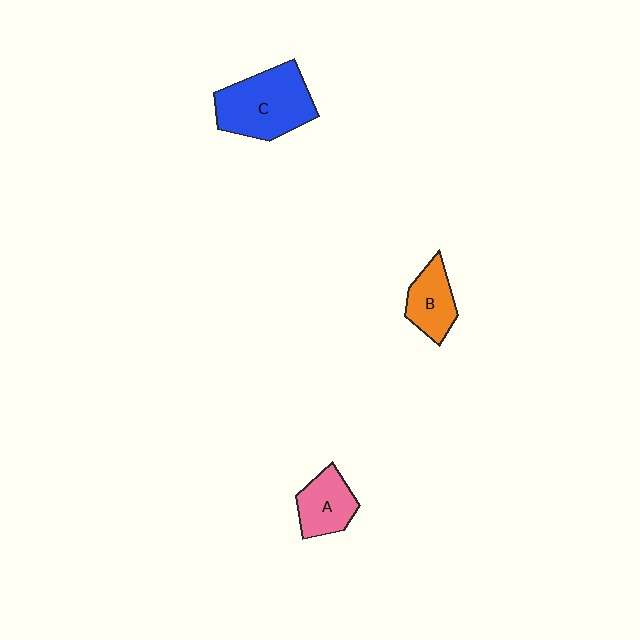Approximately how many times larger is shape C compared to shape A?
Approximately 1.8 times.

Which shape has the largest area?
Shape C (blue).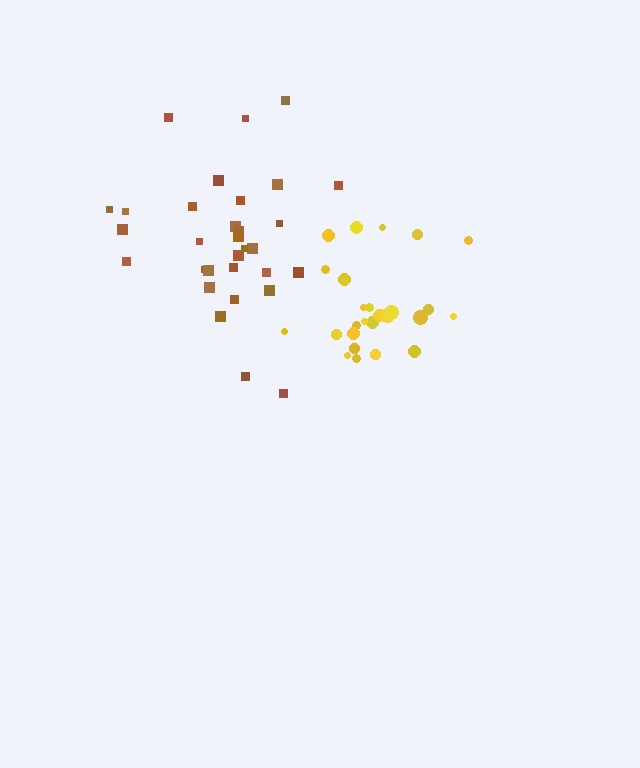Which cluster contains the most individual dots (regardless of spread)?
Brown (31).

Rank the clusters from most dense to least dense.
yellow, brown.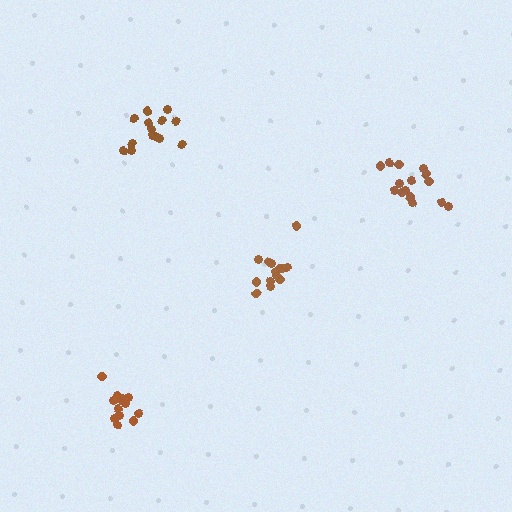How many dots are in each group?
Group 1: 14 dots, Group 2: 15 dots, Group 3: 13 dots, Group 4: 14 dots (56 total).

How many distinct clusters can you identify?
There are 4 distinct clusters.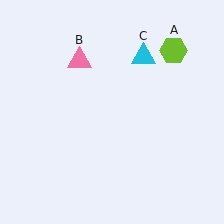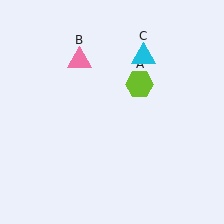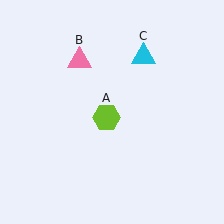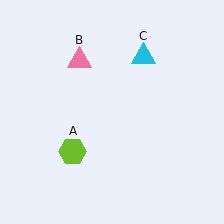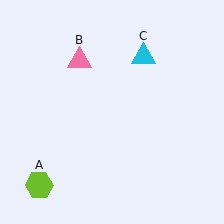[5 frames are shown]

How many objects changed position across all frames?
1 object changed position: lime hexagon (object A).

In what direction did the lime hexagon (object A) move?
The lime hexagon (object A) moved down and to the left.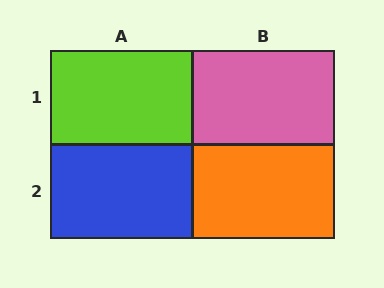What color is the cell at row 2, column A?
Blue.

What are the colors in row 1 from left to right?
Lime, pink.